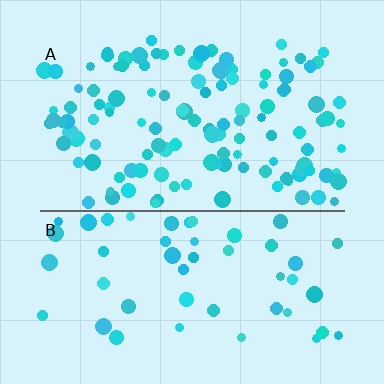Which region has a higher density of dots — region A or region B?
A (the top).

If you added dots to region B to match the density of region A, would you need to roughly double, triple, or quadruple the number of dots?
Approximately double.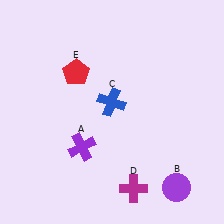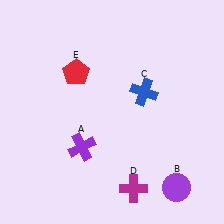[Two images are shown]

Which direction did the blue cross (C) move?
The blue cross (C) moved right.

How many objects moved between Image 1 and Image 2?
1 object moved between the two images.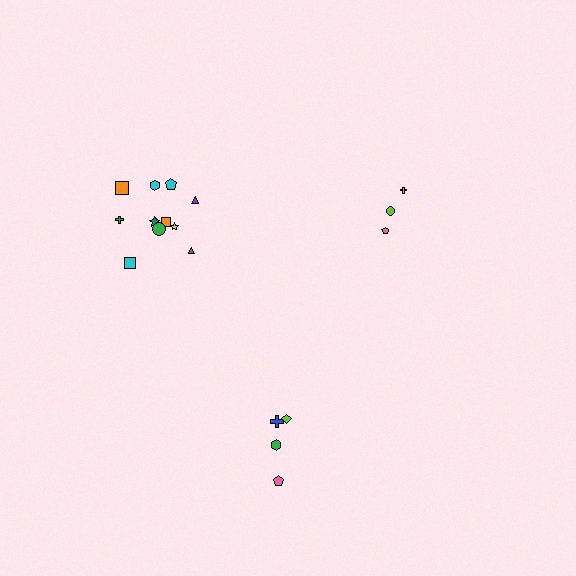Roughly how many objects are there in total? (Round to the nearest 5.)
Roughly 20 objects in total.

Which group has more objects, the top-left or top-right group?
The top-left group.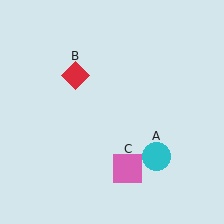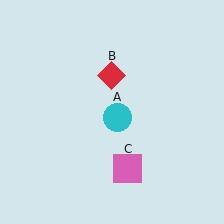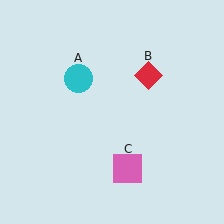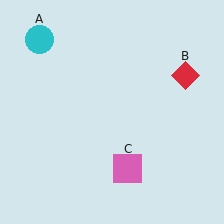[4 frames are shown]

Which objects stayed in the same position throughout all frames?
Pink square (object C) remained stationary.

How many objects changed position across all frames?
2 objects changed position: cyan circle (object A), red diamond (object B).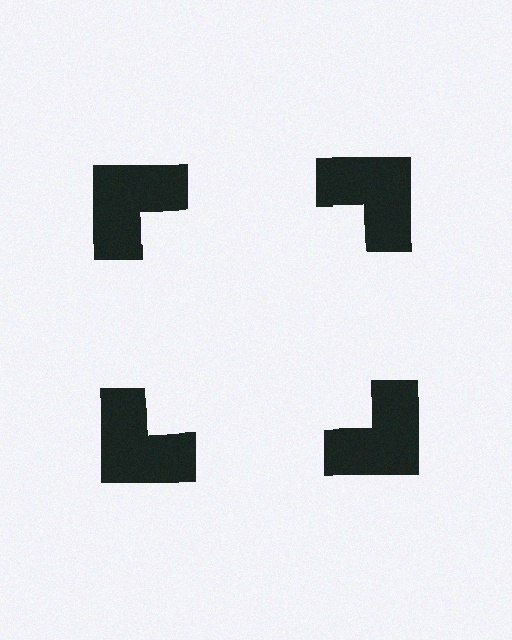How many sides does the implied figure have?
4 sides.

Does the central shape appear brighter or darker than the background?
It typically appears slightly brighter than the background, even though no actual brightness change is drawn.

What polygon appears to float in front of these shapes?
An illusory square — its edges are inferred from the aligned wedge cuts in the notched squares, not physically drawn.